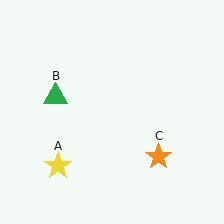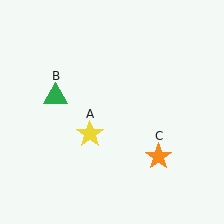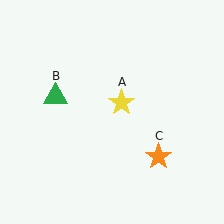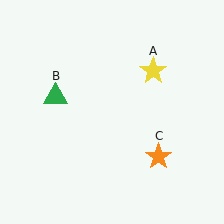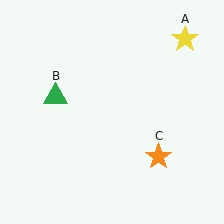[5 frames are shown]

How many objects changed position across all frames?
1 object changed position: yellow star (object A).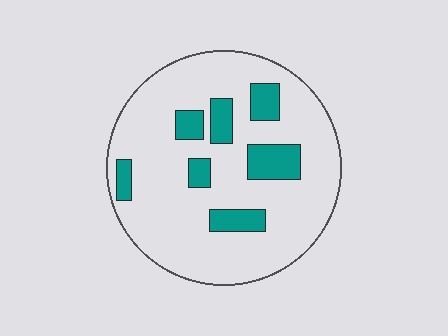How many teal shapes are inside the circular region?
7.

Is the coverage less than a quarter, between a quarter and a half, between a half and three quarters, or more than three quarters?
Less than a quarter.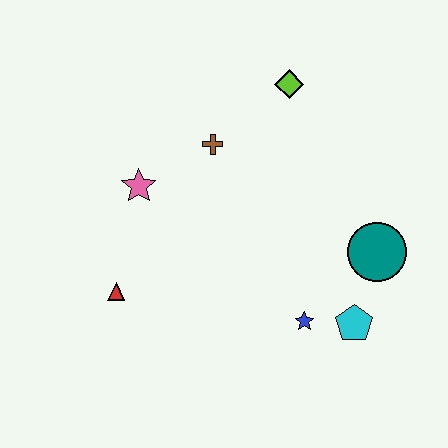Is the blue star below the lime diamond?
Yes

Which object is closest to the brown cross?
The pink star is closest to the brown cross.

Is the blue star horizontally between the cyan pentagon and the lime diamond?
Yes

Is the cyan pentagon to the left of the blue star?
No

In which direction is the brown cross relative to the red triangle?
The brown cross is above the red triangle.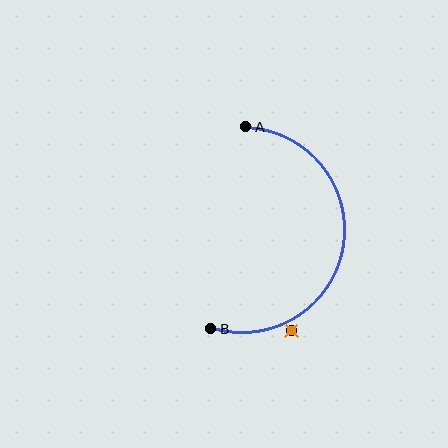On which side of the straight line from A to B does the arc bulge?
The arc bulges to the right of the straight line connecting A and B.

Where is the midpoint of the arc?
The arc midpoint is the point on the curve farthest from the straight line joining A and B. It sits to the right of that line.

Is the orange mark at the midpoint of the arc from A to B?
No — the orange mark does not lie on the arc at all. It sits slightly outside the curve.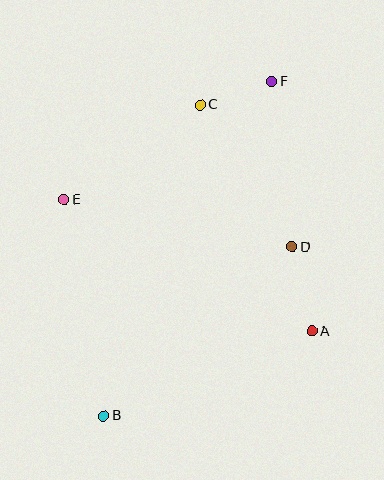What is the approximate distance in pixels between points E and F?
The distance between E and F is approximately 239 pixels.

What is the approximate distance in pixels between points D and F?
The distance between D and F is approximately 167 pixels.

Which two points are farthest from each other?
Points B and F are farthest from each other.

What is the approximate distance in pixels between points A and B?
The distance between A and B is approximately 225 pixels.